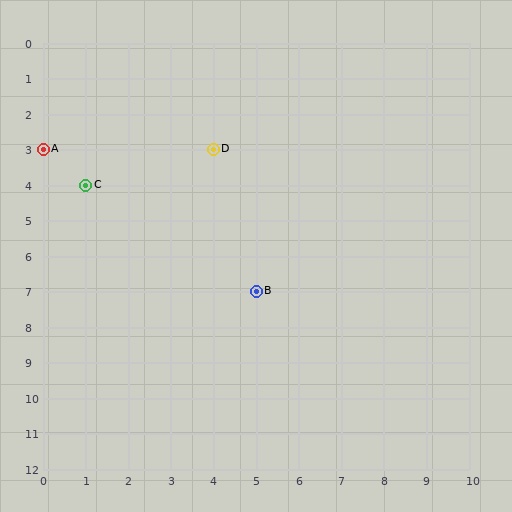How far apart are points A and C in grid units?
Points A and C are 1 column and 1 row apart (about 1.4 grid units diagonally).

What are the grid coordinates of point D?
Point D is at grid coordinates (4, 3).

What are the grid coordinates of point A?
Point A is at grid coordinates (0, 3).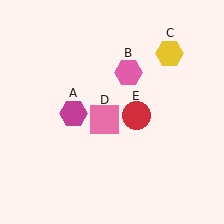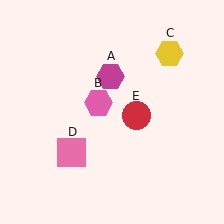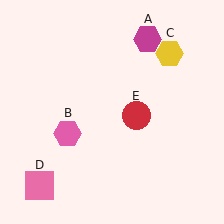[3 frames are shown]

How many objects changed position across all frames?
3 objects changed position: magenta hexagon (object A), pink hexagon (object B), pink square (object D).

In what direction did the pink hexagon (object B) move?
The pink hexagon (object B) moved down and to the left.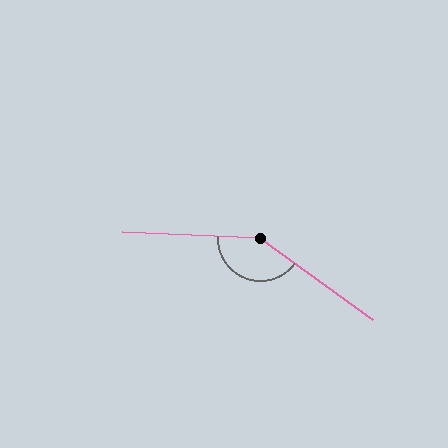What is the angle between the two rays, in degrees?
Approximately 147 degrees.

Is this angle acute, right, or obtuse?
It is obtuse.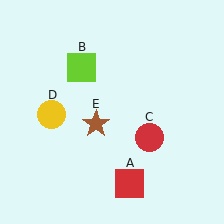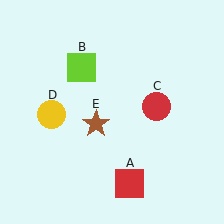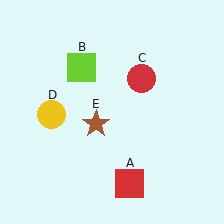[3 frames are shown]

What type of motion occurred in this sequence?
The red circle (object C) rotated counterclockwise around the center of the scene.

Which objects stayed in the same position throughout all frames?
Red square (object A) and lime square (object B) and yellow circle (object D) and brown star (object E) remained stationary.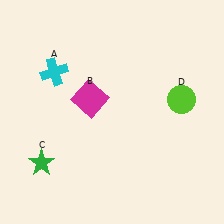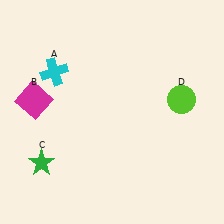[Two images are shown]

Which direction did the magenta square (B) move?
The magenta square (B) moved left.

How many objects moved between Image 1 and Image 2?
1 object moved between the two images.